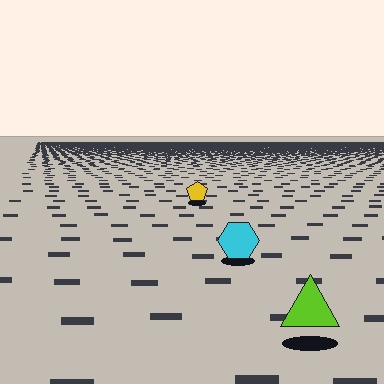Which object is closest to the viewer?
The lime triangle is closest. The texture marks near it are larger and more spread out.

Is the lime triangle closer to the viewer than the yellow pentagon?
Yes. The lime triangle is closer — you can tell from the texture gradient: the ground texture is coarser near it.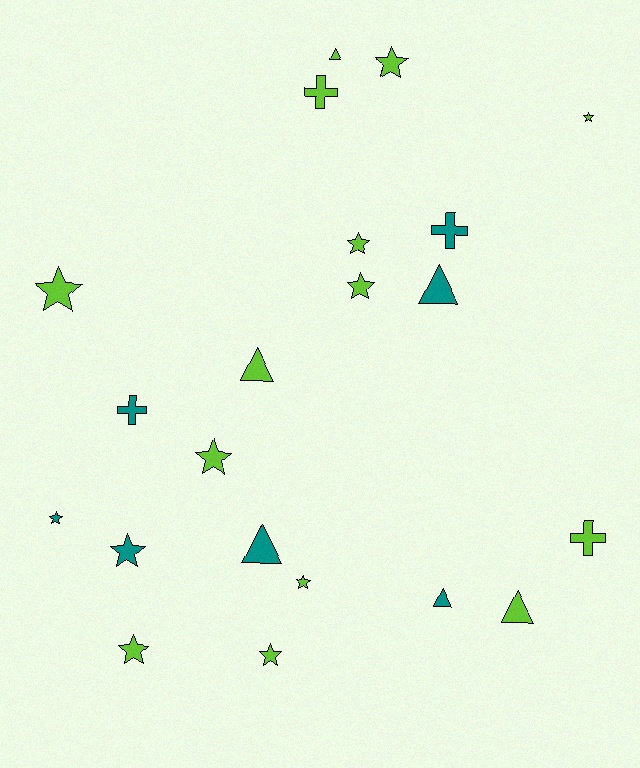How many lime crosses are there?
There are 2 lime crosses.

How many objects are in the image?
There are 21 objects.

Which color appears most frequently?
Lime, with 14 objects.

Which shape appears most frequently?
Star, with 11 objects.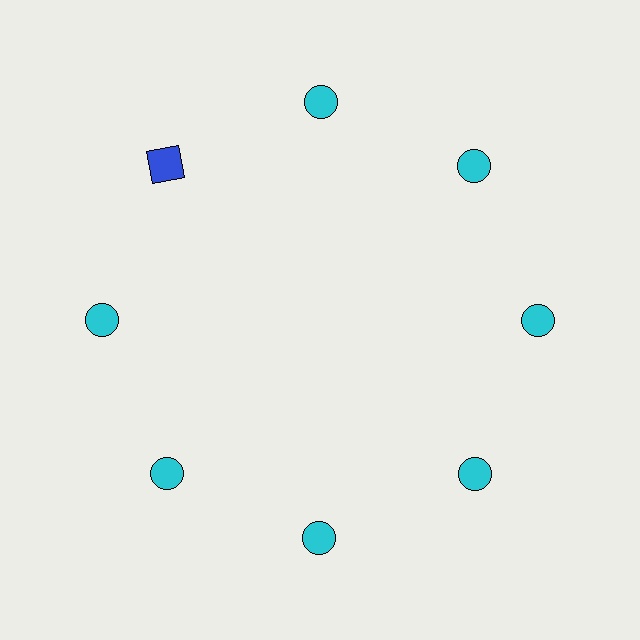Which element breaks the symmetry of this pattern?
The blue square at roughly the 10 o'clock position breaks the symmetry. All other shapes are cyan circles.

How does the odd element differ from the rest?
It differs in both color (blue instead of cyan) and shape (square instead of circle).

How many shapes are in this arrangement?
There are 8 shapes arranged in a ring pattern.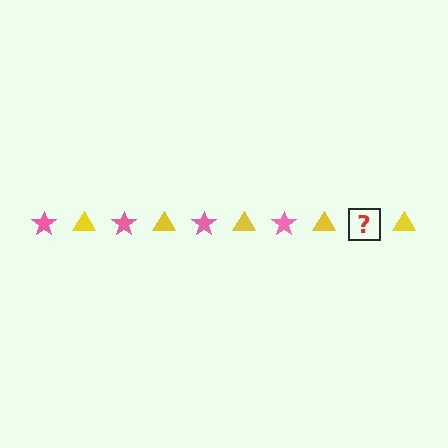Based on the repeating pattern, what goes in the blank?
The blank should be a pink star.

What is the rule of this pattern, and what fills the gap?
The rule is that the pattern alternates between pink star and yellow triangle. The gap should be filled with a pink star.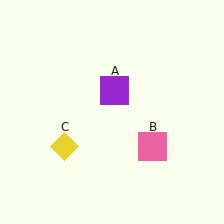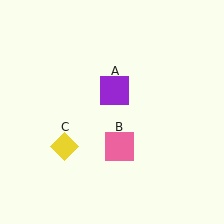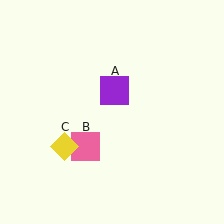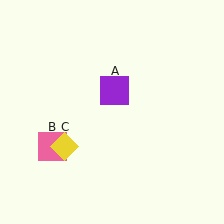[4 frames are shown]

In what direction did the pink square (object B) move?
The pink square (object B) moved left.